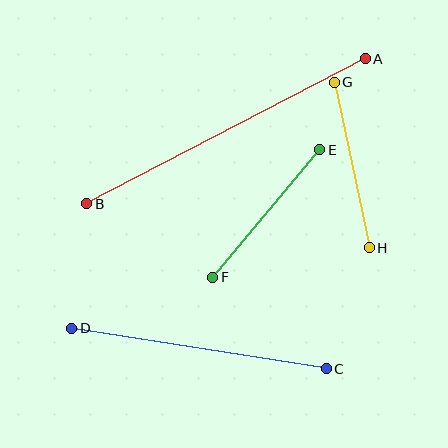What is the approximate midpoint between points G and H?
The midpoint is at approximately (352, 165) pixels.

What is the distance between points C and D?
The distance is approximately 258 pixels.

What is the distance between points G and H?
The distance is approximately 169 pixels.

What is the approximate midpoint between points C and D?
The midpoint is at approximately (199, 348) pixels.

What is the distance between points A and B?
The distance is approximately 314 pixels.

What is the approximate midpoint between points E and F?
The midpoint is at approximately (266, 213) pixels.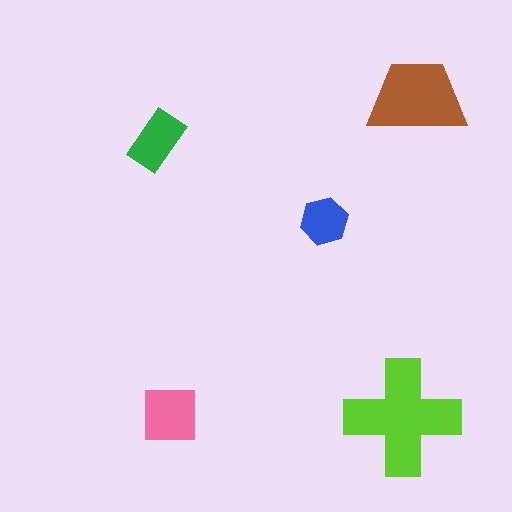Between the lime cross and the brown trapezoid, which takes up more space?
The lime cross.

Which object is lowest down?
The lime cross is bottommost.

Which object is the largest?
The lime cross.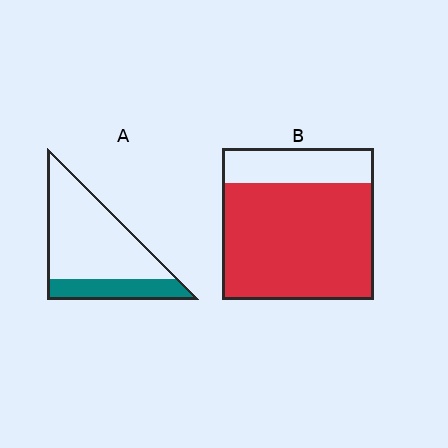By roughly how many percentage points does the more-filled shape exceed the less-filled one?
By roughly 50 percentage points (B over A).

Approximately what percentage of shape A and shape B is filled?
A is approximately 25% and B is approximately 75%.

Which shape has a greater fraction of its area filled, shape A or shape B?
Shape B.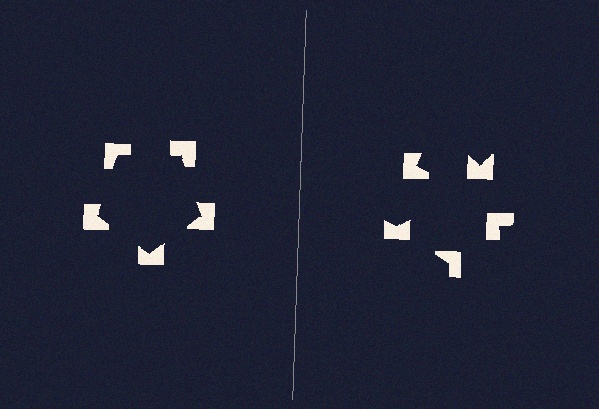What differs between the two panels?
The notched squares are positioned identically on both sides; only the wedge orientations differ. On the left they align to a pentagon; on the right they are misaligned.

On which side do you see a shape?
An illusory pentagon appears on the left side. On the right side the wedge cuts are rotated, so no coherent shape forms.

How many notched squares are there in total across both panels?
10 — 5 on each side.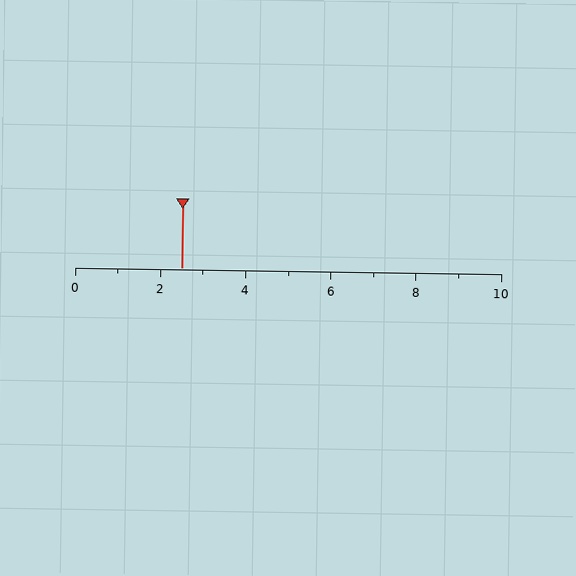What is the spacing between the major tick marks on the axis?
The major ticks are spaced 2 apart.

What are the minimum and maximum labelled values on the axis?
The axis runs from 0 to 10.